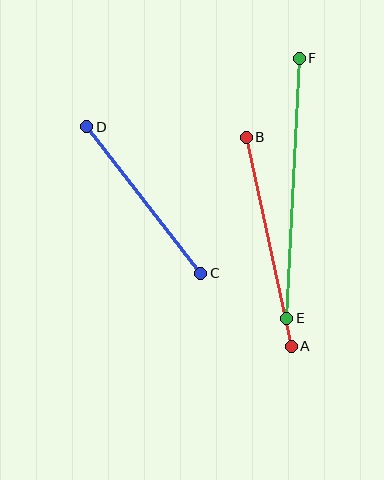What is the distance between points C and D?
The distance is approximately 185 pixels.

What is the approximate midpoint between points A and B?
The midpoint is at approximately (269, 242) pixels.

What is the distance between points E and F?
The distance is approximately 260 pixels.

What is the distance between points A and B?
The distance is approximately 214 pixels.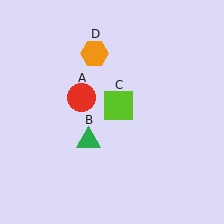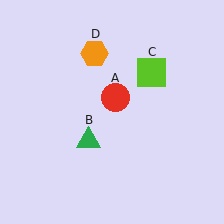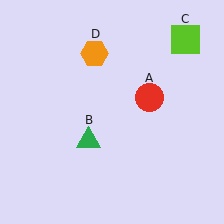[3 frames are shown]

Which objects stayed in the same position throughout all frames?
Green triangle (object B) and orange hexagon (object D) remained stationary.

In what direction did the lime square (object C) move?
The lime square (object C) moved up and to the right.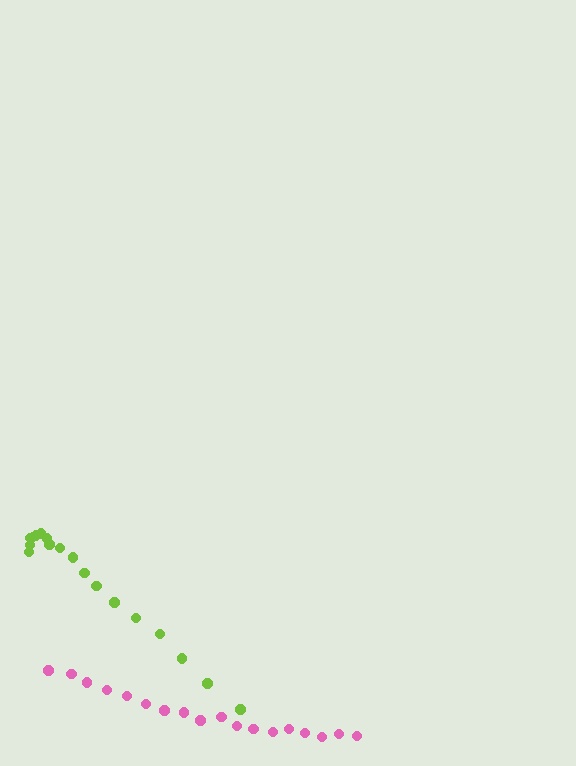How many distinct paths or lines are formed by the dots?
There are 2 distinct paths.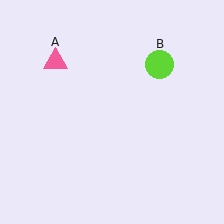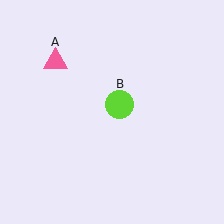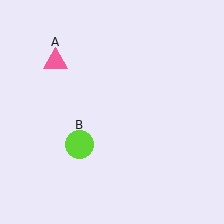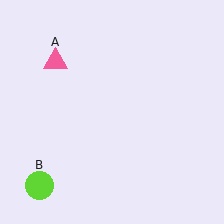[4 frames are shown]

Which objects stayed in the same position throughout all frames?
Pink triangle (object A) remained stationary.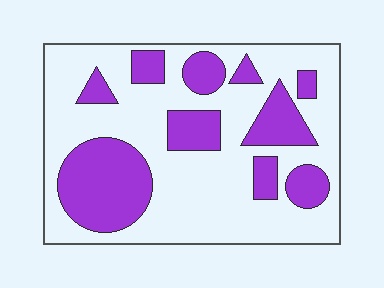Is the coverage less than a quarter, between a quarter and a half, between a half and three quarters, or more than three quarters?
Between a quarter and a half.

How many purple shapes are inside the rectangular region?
10.